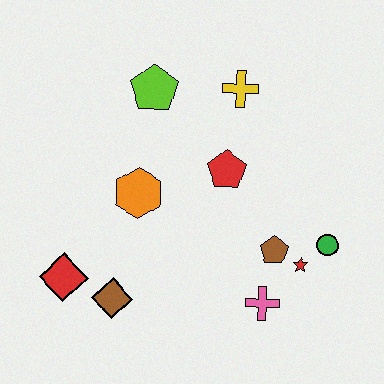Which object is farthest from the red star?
The red diamond is farthest from the red star.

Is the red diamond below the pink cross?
No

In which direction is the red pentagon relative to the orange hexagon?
The red pentagon is to the right of the orange hexagon.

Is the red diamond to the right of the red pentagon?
No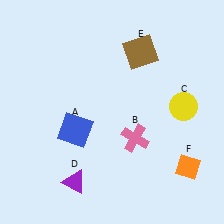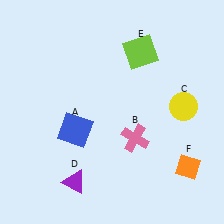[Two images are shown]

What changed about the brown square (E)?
In Image 1, E is brown. In Image 2, it changed to lime.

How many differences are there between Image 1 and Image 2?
There is 1 difference between the two images.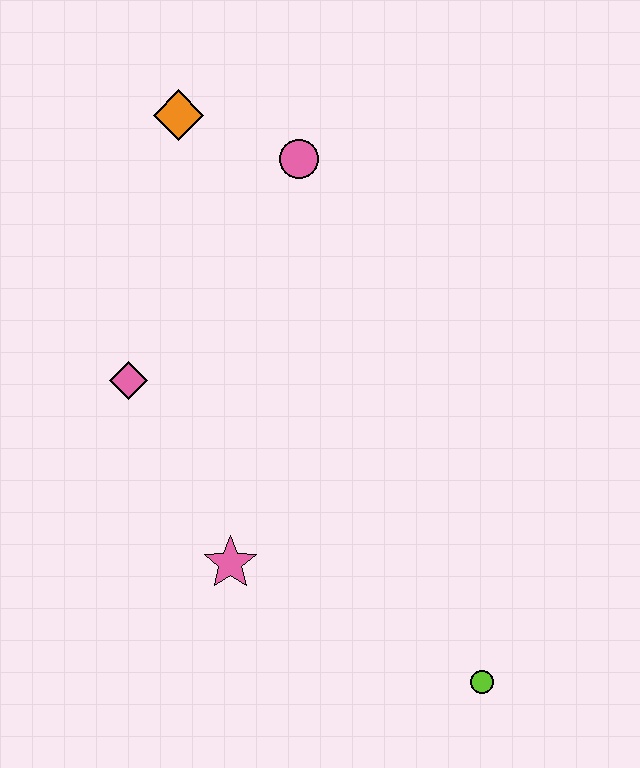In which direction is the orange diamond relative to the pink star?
The orange diamond is above the pink star.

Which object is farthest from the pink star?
The orange diamond is farthest from the pink star.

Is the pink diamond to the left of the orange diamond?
Yes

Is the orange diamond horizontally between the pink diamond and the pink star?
Yes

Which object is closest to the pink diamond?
The pink star is closest to the pink diamond.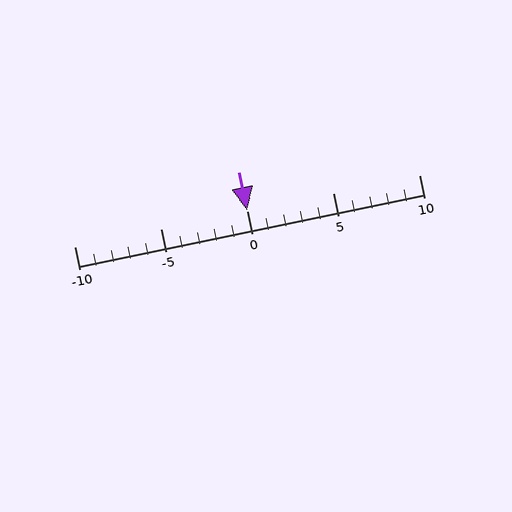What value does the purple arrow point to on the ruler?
The purple arrow points to approximately 0.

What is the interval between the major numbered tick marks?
The major tick marks are spaced 5 units apart.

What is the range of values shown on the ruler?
The ruler shows values from -10 to 10.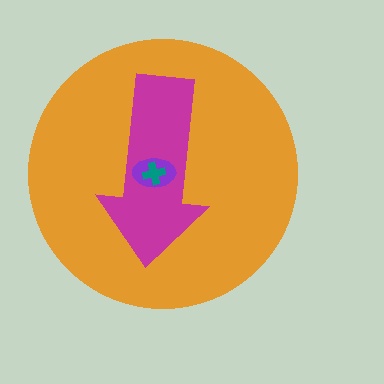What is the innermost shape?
The teal cross.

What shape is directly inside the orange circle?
The magenta arrow.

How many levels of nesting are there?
4.